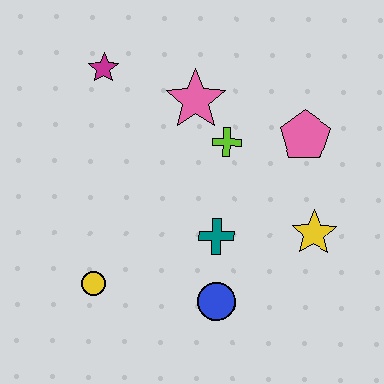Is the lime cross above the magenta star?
No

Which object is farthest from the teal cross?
The magenta star is farthest from the teal cross.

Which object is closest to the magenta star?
The pink star is closest to the magenta star.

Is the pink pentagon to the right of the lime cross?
Yes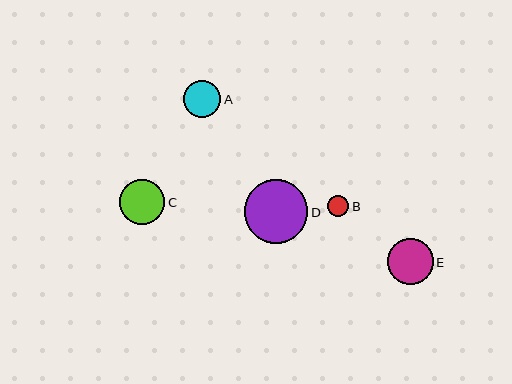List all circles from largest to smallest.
From largest to smallest: D, E, C, A, B.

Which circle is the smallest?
Circle B is the smallest with a size of approximately 21 pixels.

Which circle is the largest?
Circle D is the largest with a size of approximately 64 pixels.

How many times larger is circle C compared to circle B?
Circle C is approximately 2.2 times the size of circle B.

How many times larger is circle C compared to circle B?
Circle C is approximately 2.2 times the size of circle B.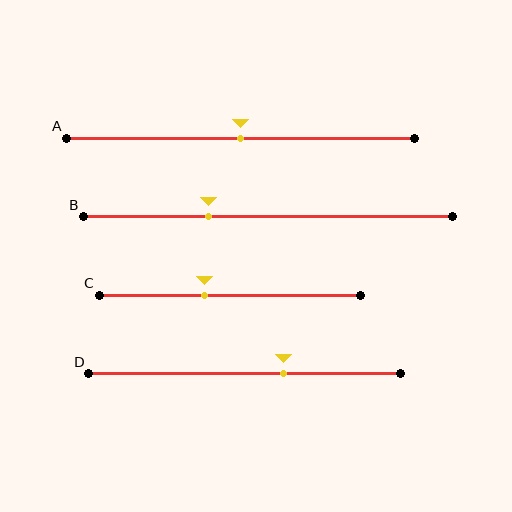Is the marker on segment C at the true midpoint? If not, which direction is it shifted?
No, the marker on segment C is shifted to the left by about 10% of the segment length.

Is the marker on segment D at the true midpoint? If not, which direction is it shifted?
No, the marker on segment D is shifted to the right by about 13% of the segment length.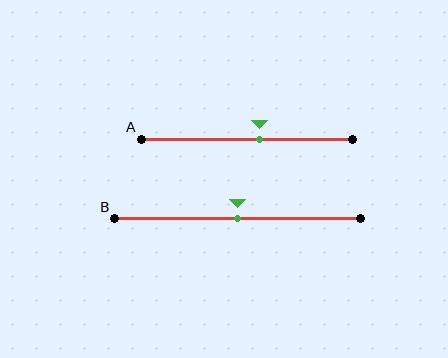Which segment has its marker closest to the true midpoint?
Segment B has its marker closest to the true midpoint.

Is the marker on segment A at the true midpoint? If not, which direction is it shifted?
No, the marker on segment A is shifted to the right by about 6% of the segment length.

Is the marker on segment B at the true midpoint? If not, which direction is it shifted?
Yes, the marker on segment B is at the true midpoint.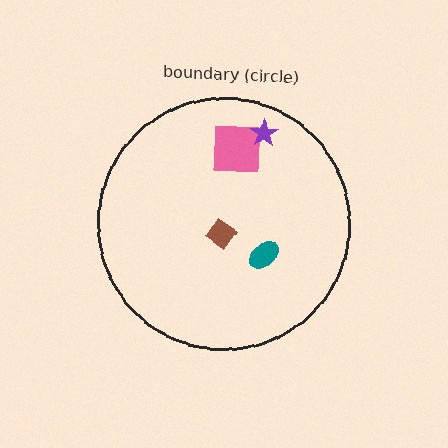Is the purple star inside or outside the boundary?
Inside.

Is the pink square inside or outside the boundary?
Inside.